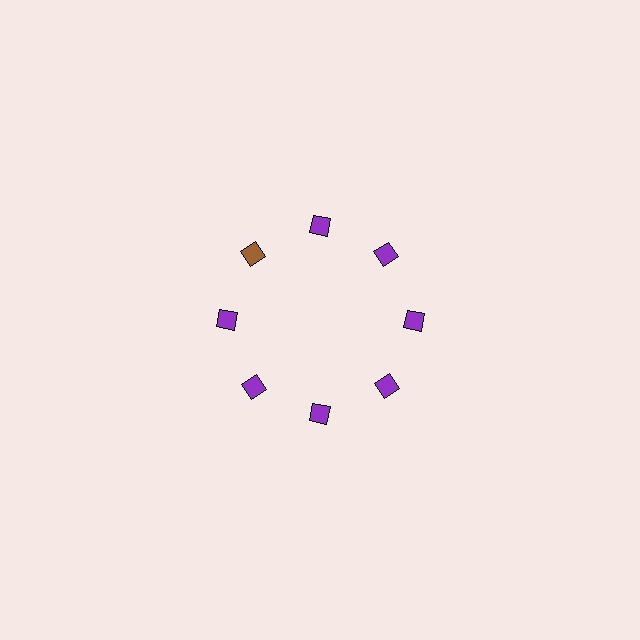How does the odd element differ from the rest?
It has a different color: brown instead of purple.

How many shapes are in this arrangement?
There are 8 shapes arranged in a ring pattern.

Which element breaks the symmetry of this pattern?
The brown diamond at roughly the 10 o'clock position breaks the symmetry. All other shapes are purple diamonds.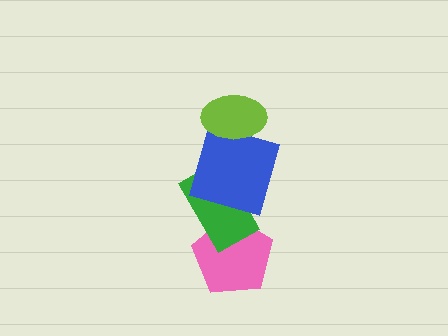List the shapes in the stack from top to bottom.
From top to bottom: the lime ellipse, the blue square, the green rectangle, the pink pentagon.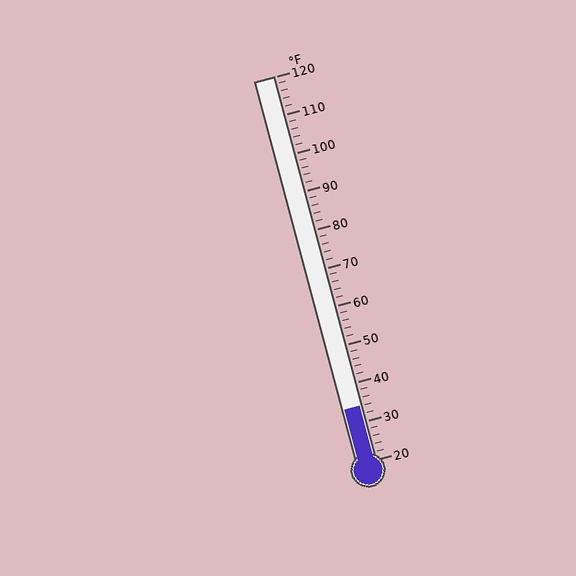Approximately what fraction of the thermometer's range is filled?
The thermometer is filled to approximately 15% of its range.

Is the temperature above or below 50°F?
The temperature is below 50°F.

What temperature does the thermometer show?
The thermometer shows approximately 34°F.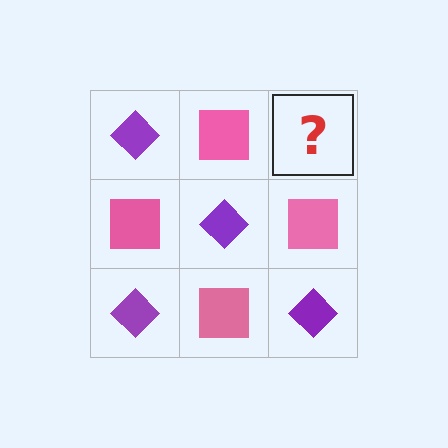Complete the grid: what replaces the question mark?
The question mark should be replaced with a purple diamond.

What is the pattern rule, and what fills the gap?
The rule is that it alternates purple diamond and pink square in a checkerboard pattern. The gap should be filled with a purple diamond.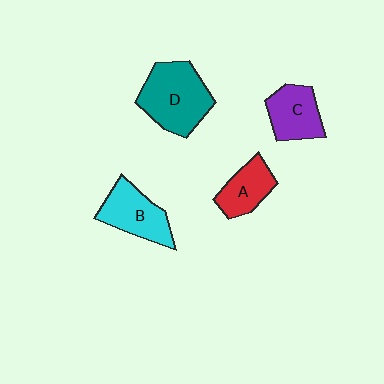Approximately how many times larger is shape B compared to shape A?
Approximately 1.3 times.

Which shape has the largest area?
Shape D (teal).